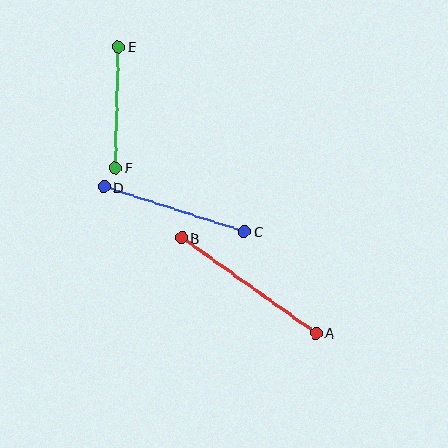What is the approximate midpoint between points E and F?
The midpoint is at approximately (117, 107) pixels.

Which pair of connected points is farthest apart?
Points A and B are farthest apart.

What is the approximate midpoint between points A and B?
The midpoint is at approximately (249, 285) pixels.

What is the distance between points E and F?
The distance is approximately 121 pixels.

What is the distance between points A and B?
The distance is approximately 165 pixels.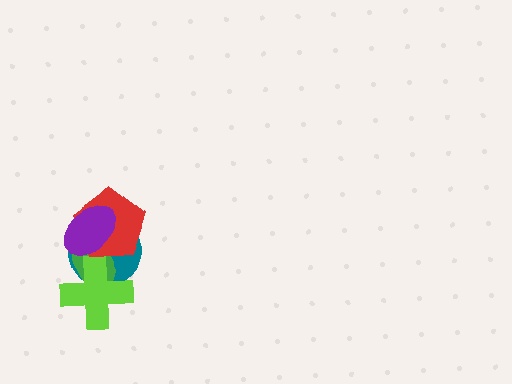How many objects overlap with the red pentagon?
3 objects overlap with the red pentagon.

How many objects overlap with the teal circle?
4 objects overlap with the teal circle.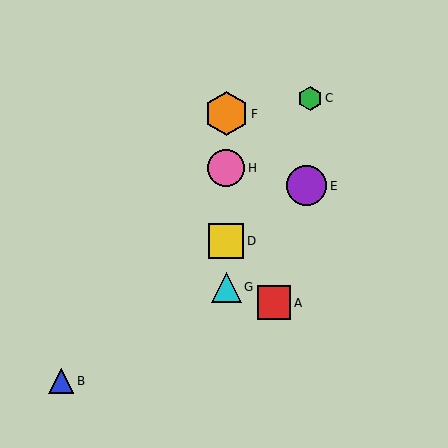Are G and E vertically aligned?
No, G is at x≈226 and E is at x≈307.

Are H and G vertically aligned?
Yes, both are at x≈226.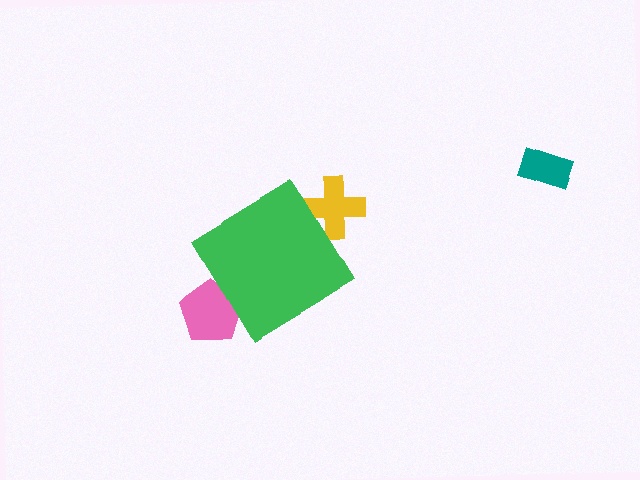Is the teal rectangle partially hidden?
No, the teal rectangle is fully visible.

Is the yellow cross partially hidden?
Yes, the yellow cross is partially hidden behind the green diamond.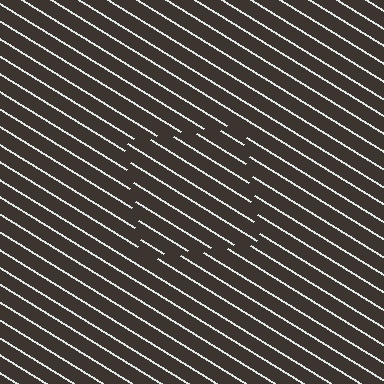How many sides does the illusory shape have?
4 sides — the line-ends trace a square.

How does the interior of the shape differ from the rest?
The interior of the shape contains the same grating, shifted by half a period — the contour is defined by the phase discontinuity where line-ends from the inner and outer gratings abut.